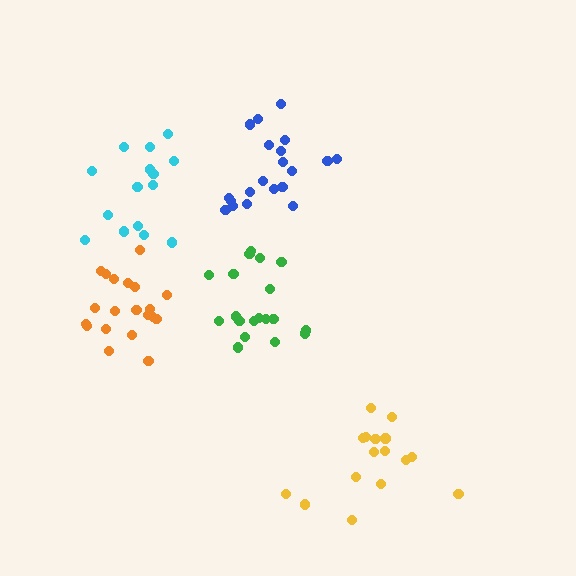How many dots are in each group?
Group 1: 15 dots, Group 2: 19 dots, Group 3: 20 dots, Group 4: 16 dots, Group 5: 20 dots (90 total).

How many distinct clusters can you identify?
There are 5 distinct clusters.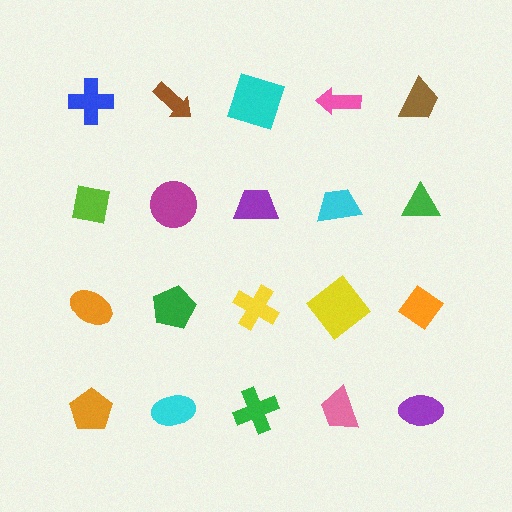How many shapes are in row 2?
5 shapes.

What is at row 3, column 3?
A yellow cross.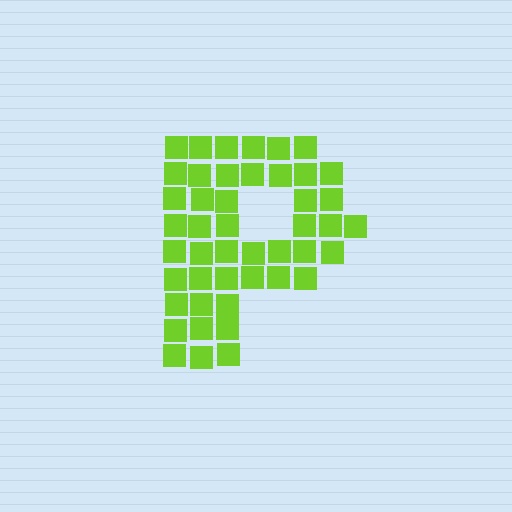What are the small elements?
The small elements are squares.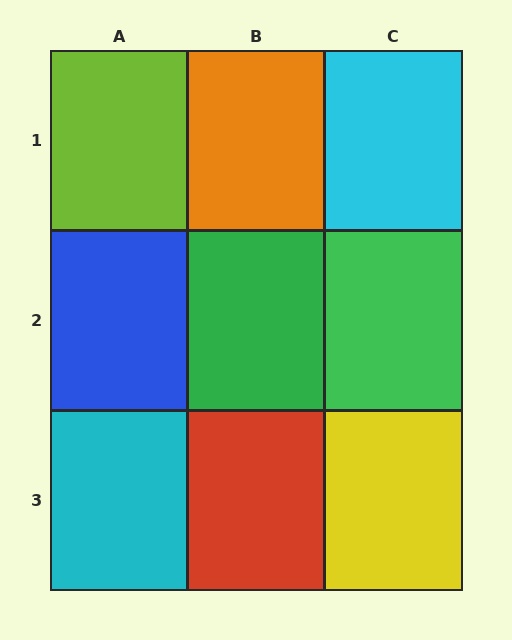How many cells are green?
2 cells are green.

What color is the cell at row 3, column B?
Red.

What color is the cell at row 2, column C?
Green.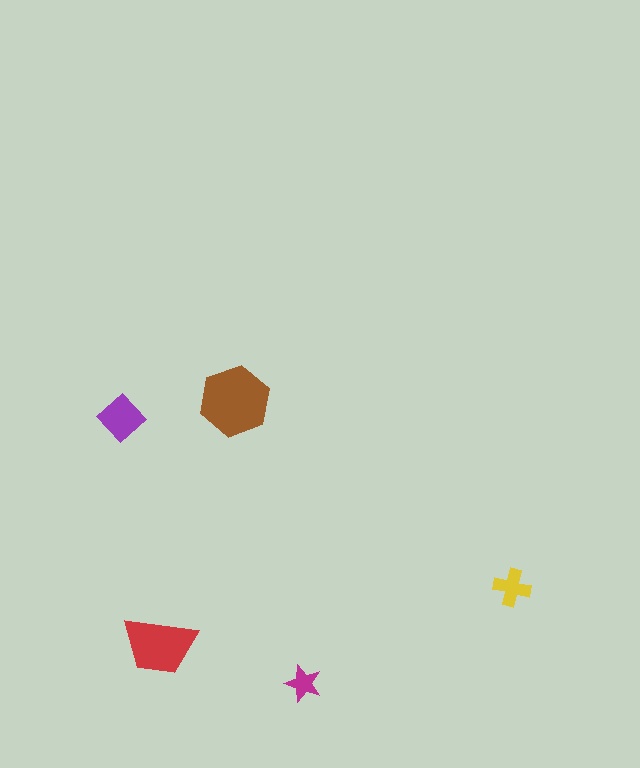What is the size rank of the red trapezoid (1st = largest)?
2nd.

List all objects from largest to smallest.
The brown hexagon, the red trapezoid, the purple diamond, the yellow cross, the magenta star.